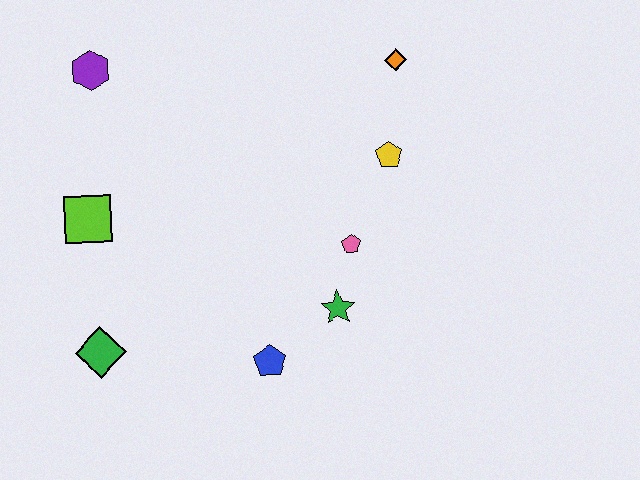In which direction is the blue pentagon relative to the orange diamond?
The blue pentagon is below the orange diamond.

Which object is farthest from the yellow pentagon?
The green diamond is farthest from the yellow pentagon.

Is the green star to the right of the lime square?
Yes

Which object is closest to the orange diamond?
The yellow pentagon is closest to the orange diamond.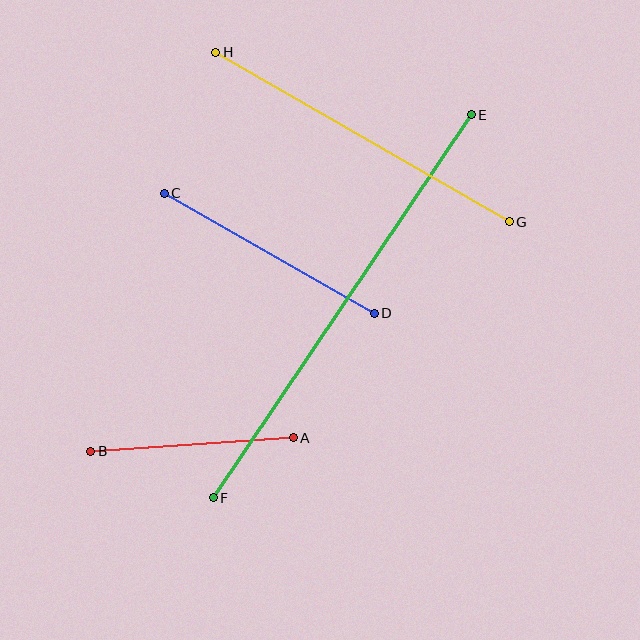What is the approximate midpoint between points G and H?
The midpoint is at approximately (363, 137) pixels.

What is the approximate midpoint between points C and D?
The midpoint is at approximately (269, 253) pixels.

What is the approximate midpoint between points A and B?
The midpoint is at approximately (192, 444) pixels.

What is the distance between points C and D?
The distance is approximately 242 pixels.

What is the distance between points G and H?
The distance is approximately 339 pixels.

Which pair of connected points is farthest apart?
Points E and F are farthest apart.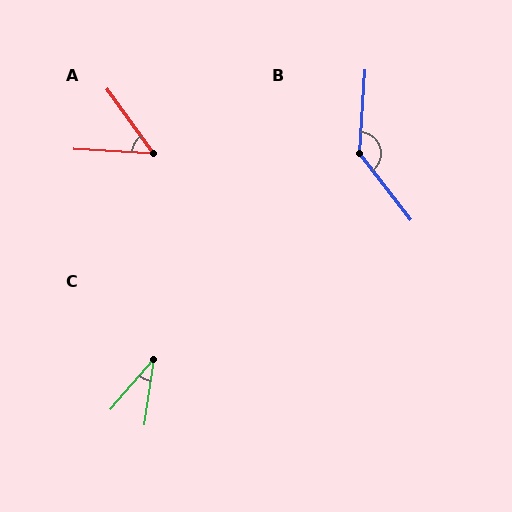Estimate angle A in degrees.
Approximately 51 degrees.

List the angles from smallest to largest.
C (32°), A (51°), B (138°).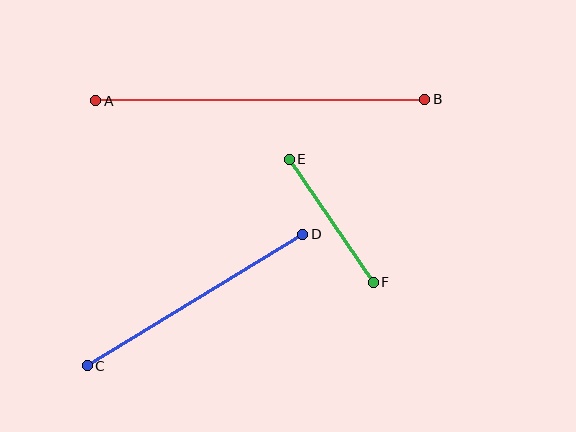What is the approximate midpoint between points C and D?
The midpoint is at approximately (195, 300) pixels.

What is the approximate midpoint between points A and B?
The midpoint is at approximately (260, 100) pixels.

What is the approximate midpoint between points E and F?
The midpoint is at approximately (331, 221) pixels.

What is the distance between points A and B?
The distance is approximately 329 pixels.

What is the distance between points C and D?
The distance is approximately 253 pixels.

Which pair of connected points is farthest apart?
Points A and B are farthest apart.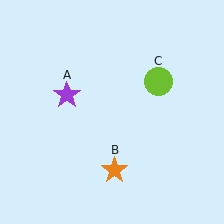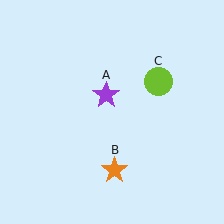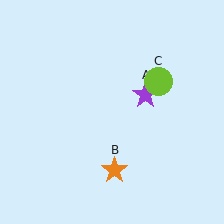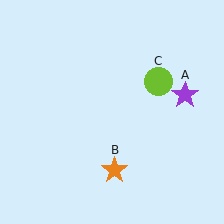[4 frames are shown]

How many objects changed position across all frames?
1 object changed position: purple star (object A).